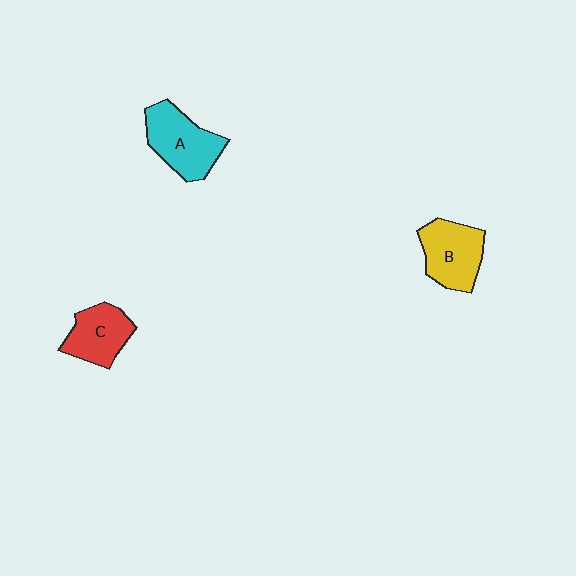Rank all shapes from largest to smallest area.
From largest to smallest: A (cyan), B (yellow), C (red).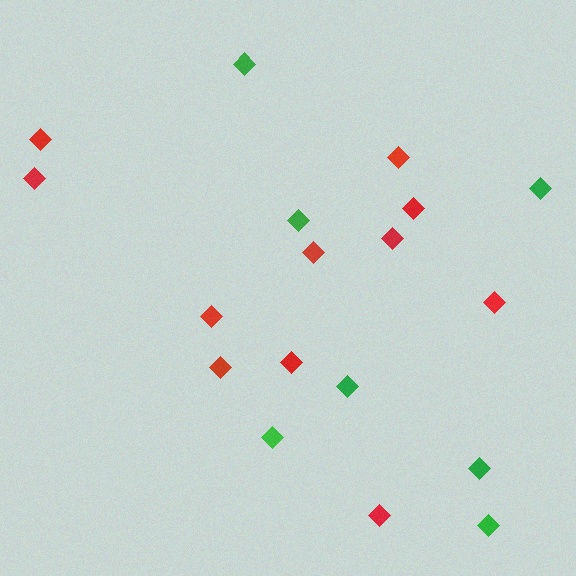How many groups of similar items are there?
There are 2 groups: one group of green diamonds (7) and one group of red diamonds (11).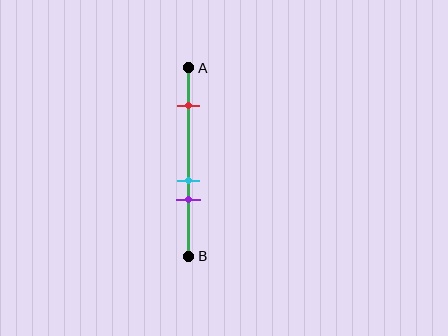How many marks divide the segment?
There are 3 marks dividing the segment.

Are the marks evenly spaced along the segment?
No, the marks are not evenly spaced.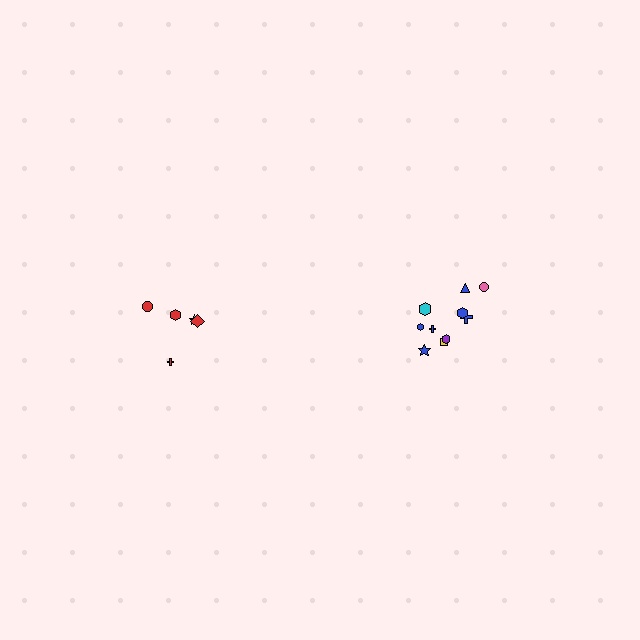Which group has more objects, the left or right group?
The right group.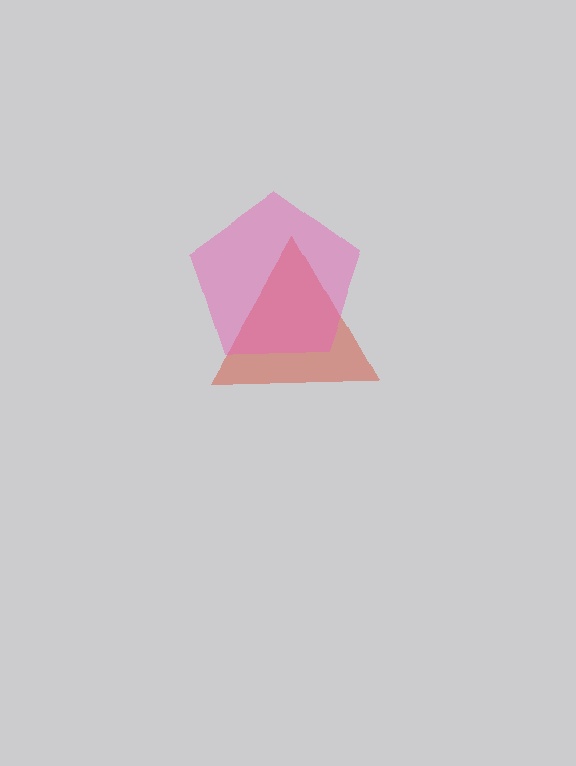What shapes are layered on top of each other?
The layered shapes are: a red triangle, a pink pentagon.